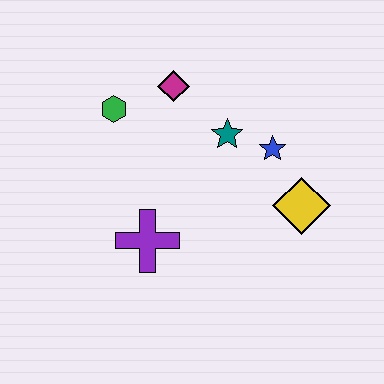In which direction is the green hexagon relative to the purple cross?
The green hexagon is above the purple cross.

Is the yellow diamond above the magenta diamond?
No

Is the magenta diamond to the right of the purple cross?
Yes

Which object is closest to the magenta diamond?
The green hexagon is closest to the magenta diamond.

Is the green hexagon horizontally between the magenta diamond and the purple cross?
No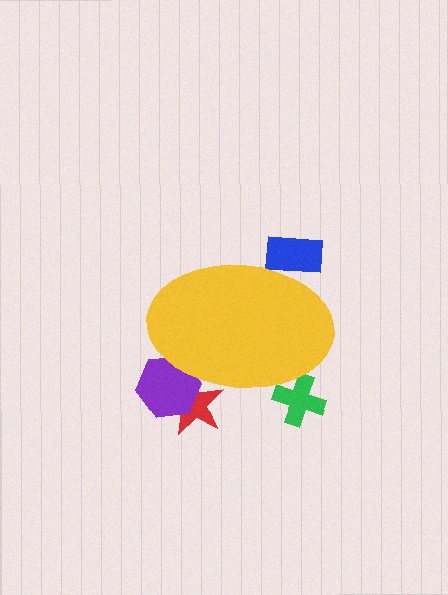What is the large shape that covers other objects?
A yellow ellipse.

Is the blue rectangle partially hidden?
Yes, the blue rectangle is partially hidden behind the yellow ellipse.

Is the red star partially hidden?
Yes, the red star is partially hidden behind the yellow ellipse.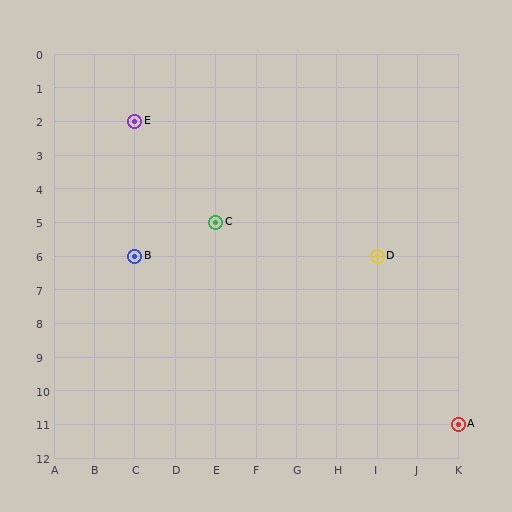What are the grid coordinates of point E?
Point E is at grid coordinates (C, 2).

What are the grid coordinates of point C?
Point C is at grid coordinates (E, 5).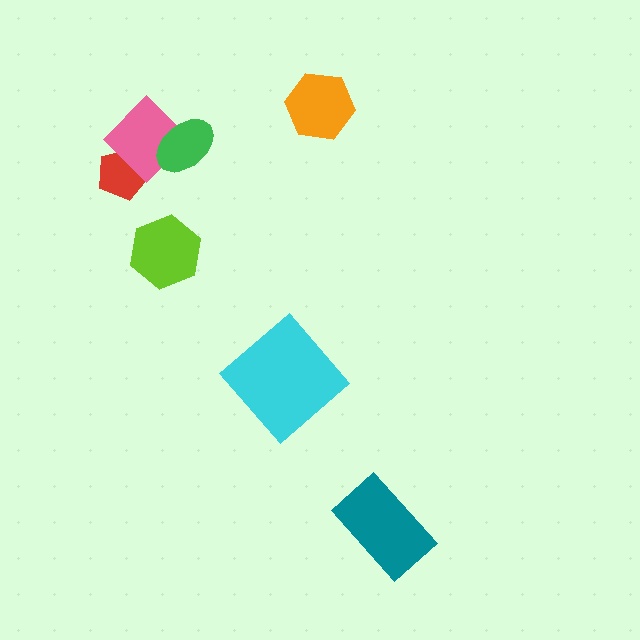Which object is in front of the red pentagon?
The pink diamond is in front of the red pentagon.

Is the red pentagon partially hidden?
Yes, it is partially covered by another shape.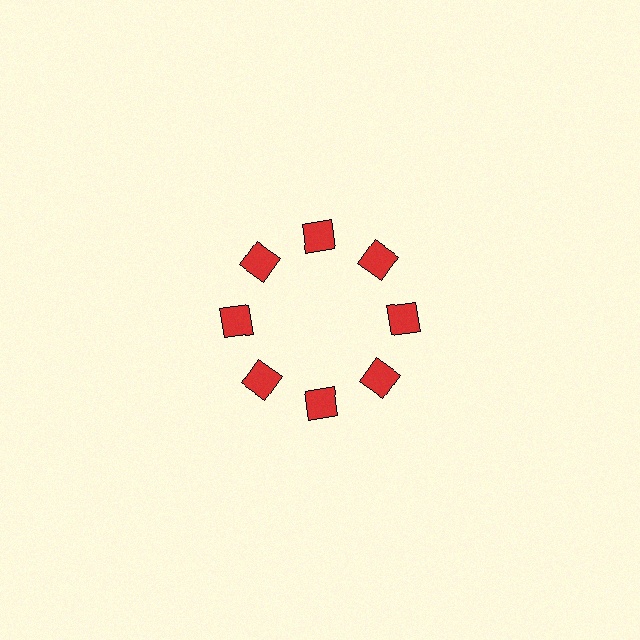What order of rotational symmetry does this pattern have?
This pattern has 8-fold rotational symmetry.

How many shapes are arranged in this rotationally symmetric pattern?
There are 8 shapes, arranged in 8 groups of 1.